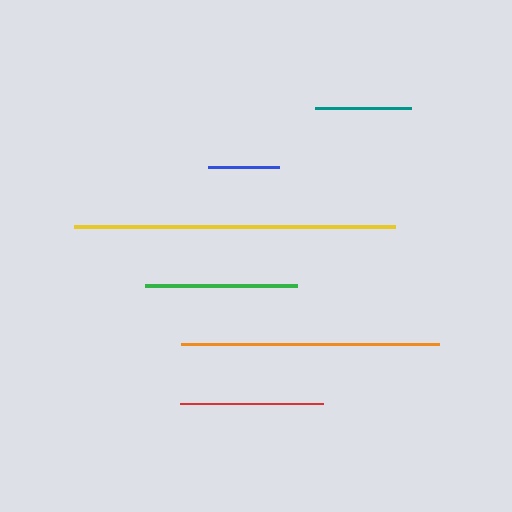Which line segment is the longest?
The yellow line is the longest at approximately 322 pixels.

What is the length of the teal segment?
The teal segment is approximately 95 pixels long.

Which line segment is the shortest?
The blue line is the shortest at approximately 71 pixels.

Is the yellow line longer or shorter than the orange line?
The yellow line is longer than the orange line.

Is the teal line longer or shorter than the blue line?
The teal line is longer than the blue line.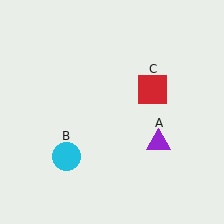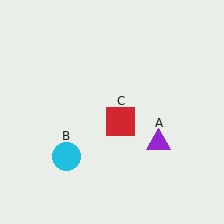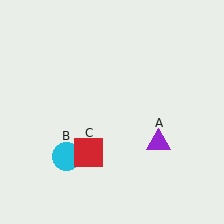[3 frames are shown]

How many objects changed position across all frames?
1 object changed position: red square (object C).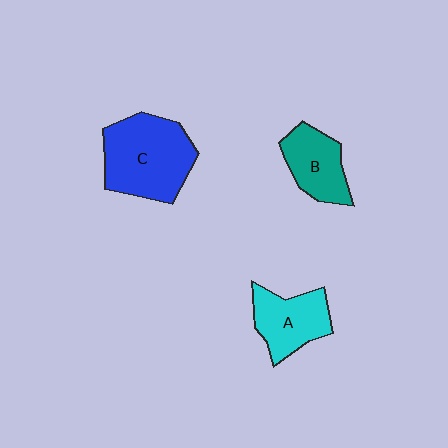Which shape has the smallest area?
Shape B (teal).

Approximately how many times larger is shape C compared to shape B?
Approximately 1.7 times.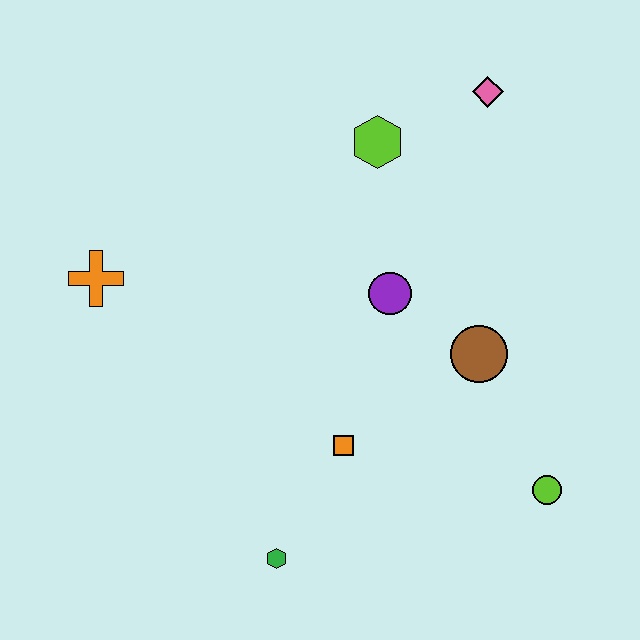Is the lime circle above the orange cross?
No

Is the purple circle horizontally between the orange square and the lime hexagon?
No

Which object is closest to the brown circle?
The purple circle is closest to the brown circle.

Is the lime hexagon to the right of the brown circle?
No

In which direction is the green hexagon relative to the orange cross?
The green hexagon is below the orange cross.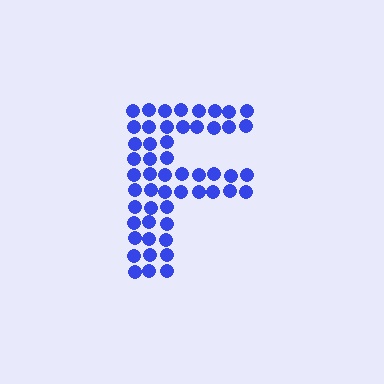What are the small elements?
The small elements are circles.